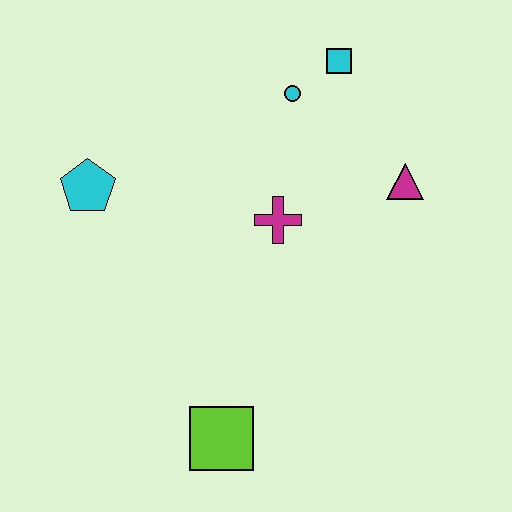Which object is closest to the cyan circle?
The cyan square is closest to the cyan circle.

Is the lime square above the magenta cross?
No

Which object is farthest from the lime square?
The cyan square is farthest from the lime square.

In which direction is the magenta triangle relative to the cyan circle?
The magenta triangle is to the right of the cyan circle.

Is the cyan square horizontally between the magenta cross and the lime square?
No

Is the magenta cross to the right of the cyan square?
No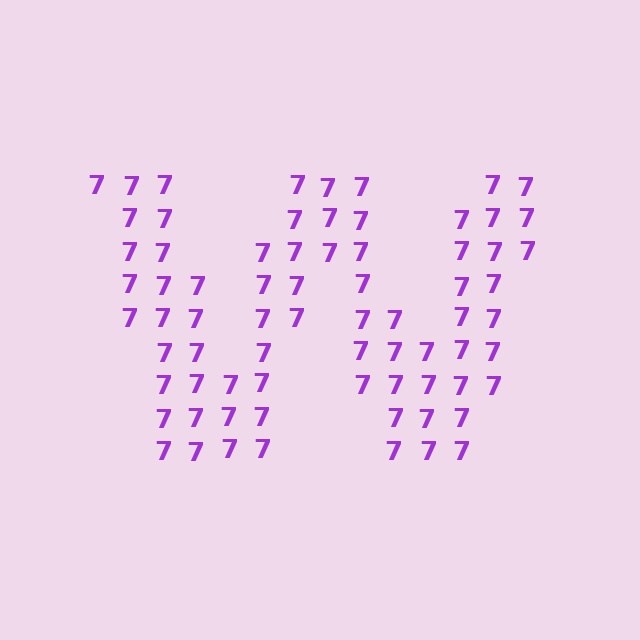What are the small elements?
The small elements are digit 7's.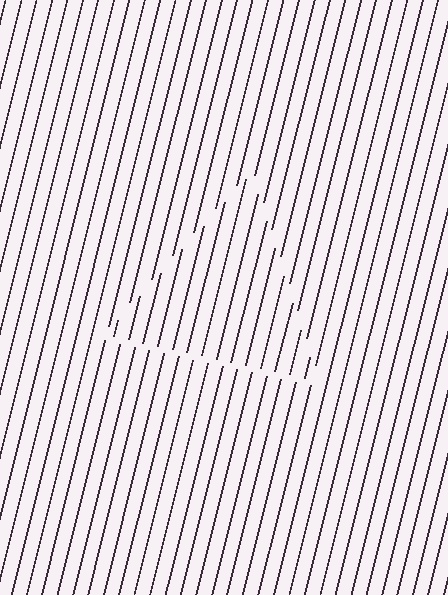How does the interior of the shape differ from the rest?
The interior of the shape contains the same grating, shifted by half a period — the contour is defined by the phase discontinuity where line-ends from the inner and outer gratings abut.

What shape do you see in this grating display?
An illusory triangle. The interior of the shape contains the same grating, shifted by half a period — the contour is defined by the phase discontinuity where line-ends from the inner and outer gratings abut.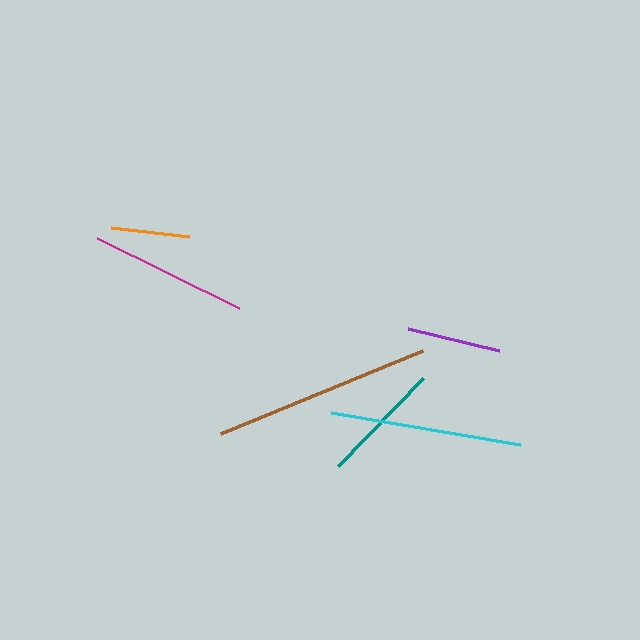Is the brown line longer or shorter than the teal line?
The brown line is longer than the teal line.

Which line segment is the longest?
The brown line is the longest at approximately 219 pixels.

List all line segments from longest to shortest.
From longest to shortest: brown, cyan, magenta, teal, purple, orange.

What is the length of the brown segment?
The brown segment is approximately 219 pixels long.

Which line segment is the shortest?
The orange line is the shortest at approximately 78 pixels.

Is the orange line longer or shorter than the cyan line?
The cyan line is longer than the orange line.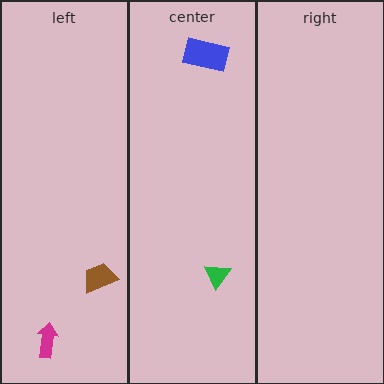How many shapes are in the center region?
2.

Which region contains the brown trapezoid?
The left region.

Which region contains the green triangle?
The center region.